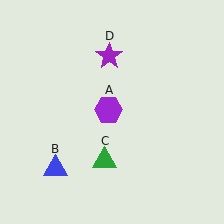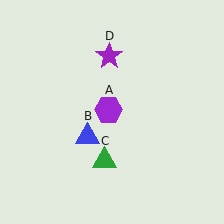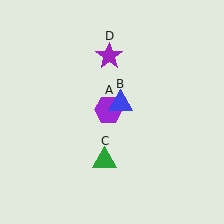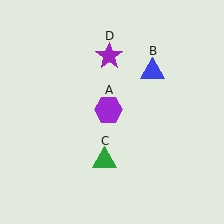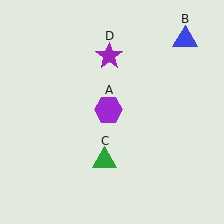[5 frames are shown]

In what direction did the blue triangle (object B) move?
The blue triangle (object B) moved up and to the right.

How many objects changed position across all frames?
1 object changed position: blue triangle (object B).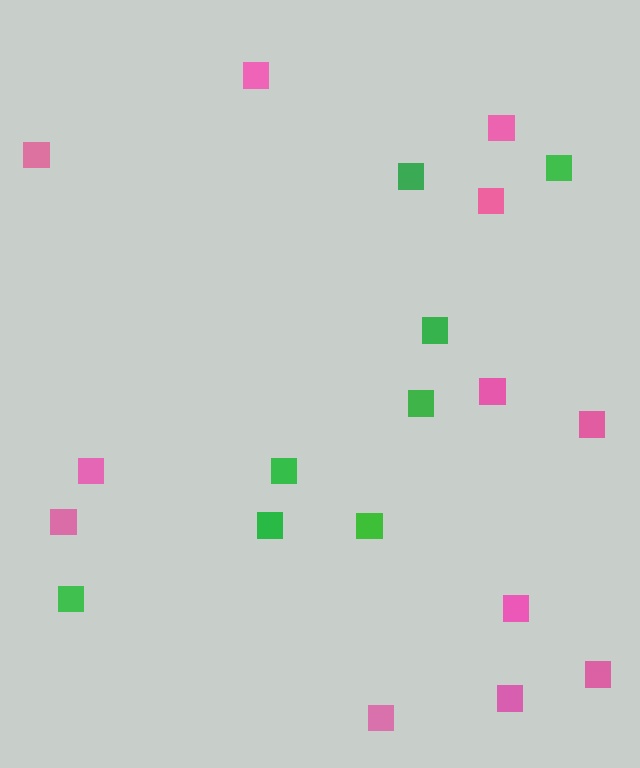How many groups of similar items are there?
There are 2 groups: one group of green squares (8) and one group of pink squares (12).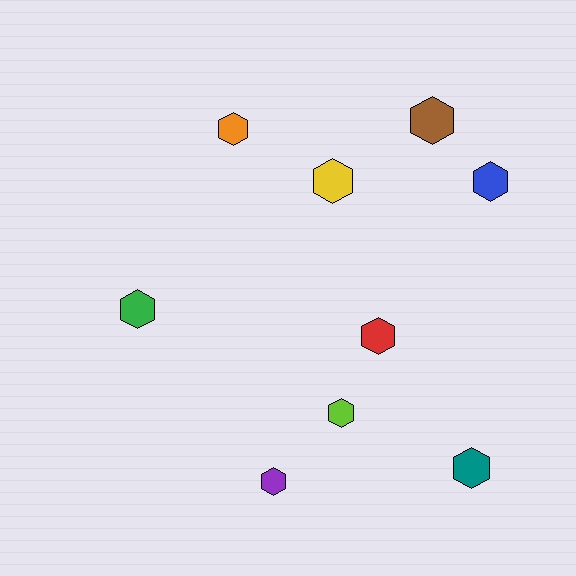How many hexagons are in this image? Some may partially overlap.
There are 9 hexagons.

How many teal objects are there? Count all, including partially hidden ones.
There is 1 teal object.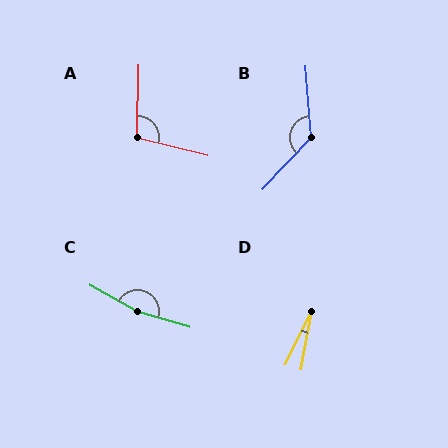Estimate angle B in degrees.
Approximately 133 degrees.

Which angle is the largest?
C, at approximately 167 degrees.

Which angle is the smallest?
D, at approximately 17 degrees.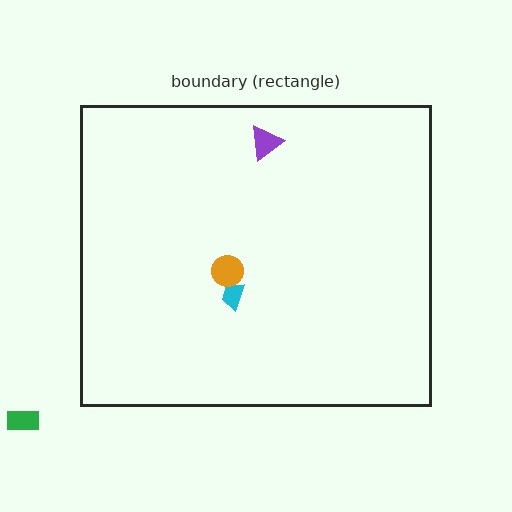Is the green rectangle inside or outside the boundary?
Outside.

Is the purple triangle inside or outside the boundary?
Inside.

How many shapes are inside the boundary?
3 inside, 1 outside.